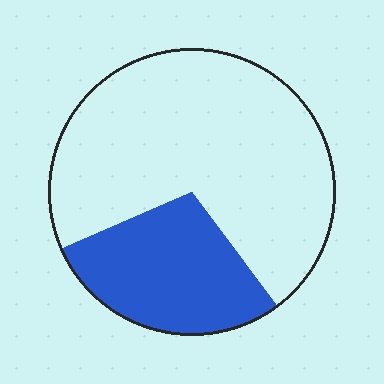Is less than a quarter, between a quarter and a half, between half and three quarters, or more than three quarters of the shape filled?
Between a quarter and a half.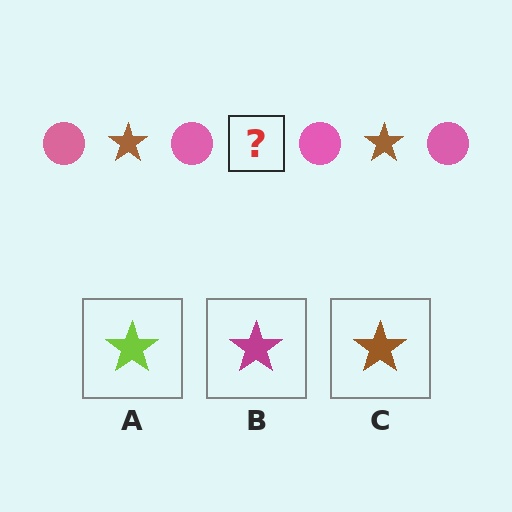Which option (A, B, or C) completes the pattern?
C.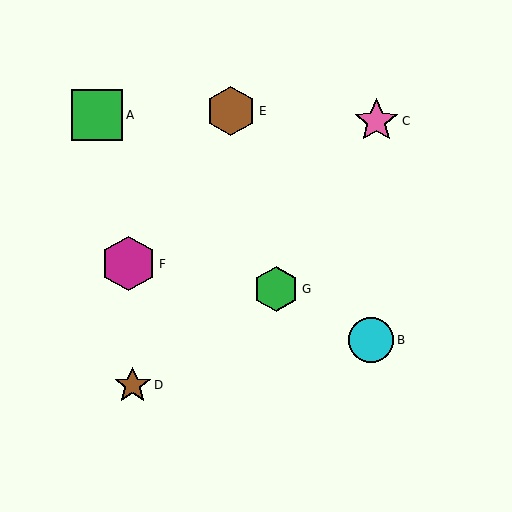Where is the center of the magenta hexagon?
The center of the magenta hexagon is at (128, 264).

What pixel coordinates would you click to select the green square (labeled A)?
Click at (97, 115) to select the green square A.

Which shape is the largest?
The magenta hexagon (labeled F) is the largest.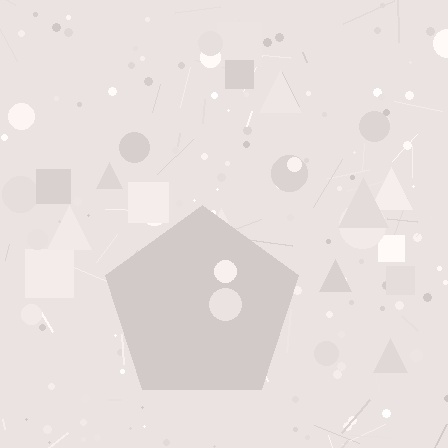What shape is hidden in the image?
A pentagon is hidden in the image.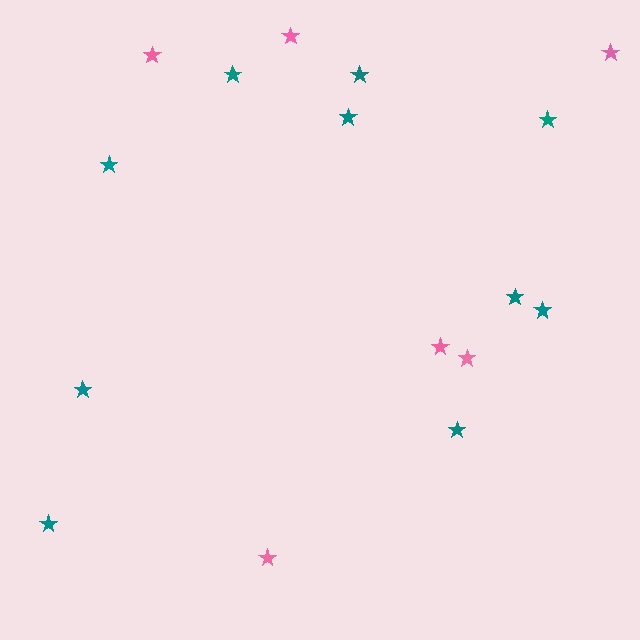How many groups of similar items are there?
There are 2 groups: one group of teal stars (10) and one group of pink stars (6).